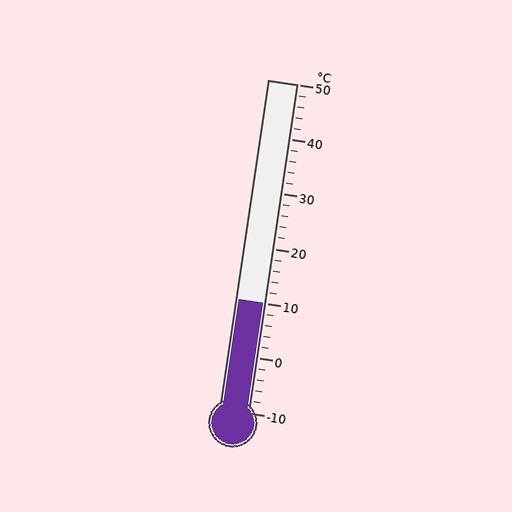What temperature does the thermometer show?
The thermometer shows approximately 10°C.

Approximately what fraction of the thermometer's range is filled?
The thermometer is filled to approximately 35% of its range.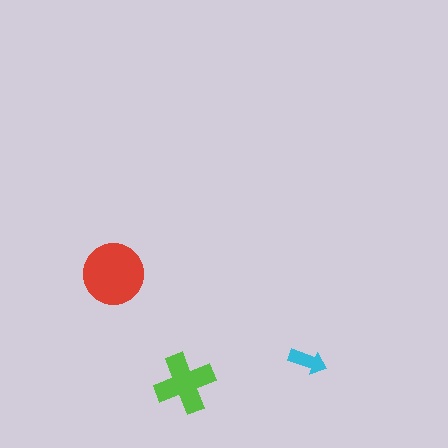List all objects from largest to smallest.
The red circle, the lime cross, the cyan arrow.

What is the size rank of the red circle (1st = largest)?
1st.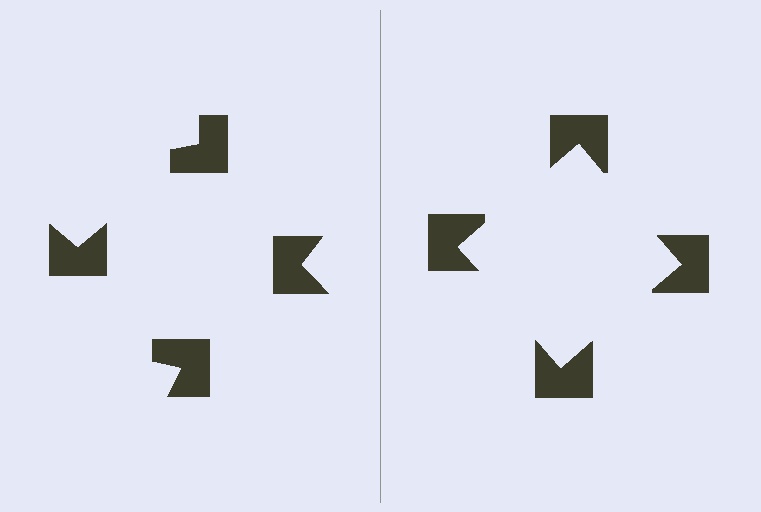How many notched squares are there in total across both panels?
8 — 4 on each side.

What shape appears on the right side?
An illusory square.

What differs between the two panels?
The notched squares are positioned identically on both sides; only the wedge orientations differ. On the right they align to a square; on the left they are misaligned.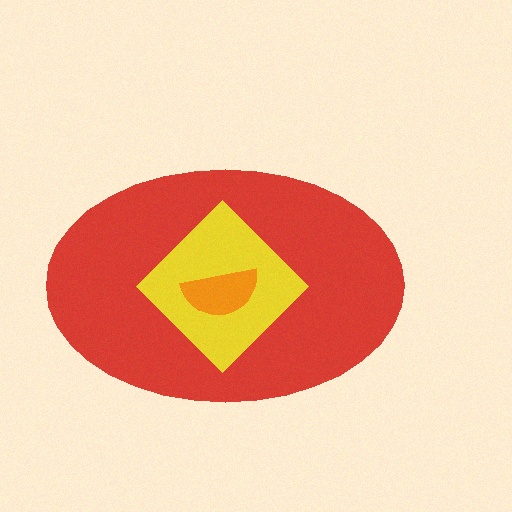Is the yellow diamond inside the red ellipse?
Yes.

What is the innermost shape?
The orange semicircle.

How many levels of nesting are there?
3.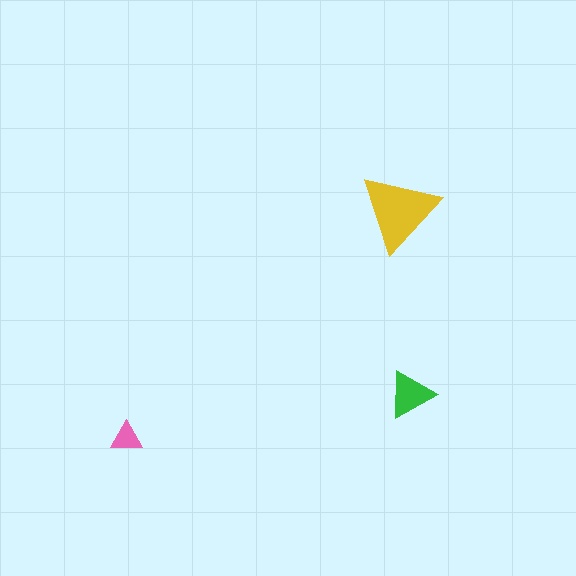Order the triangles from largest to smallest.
the yellow one, the green one, the pink one.